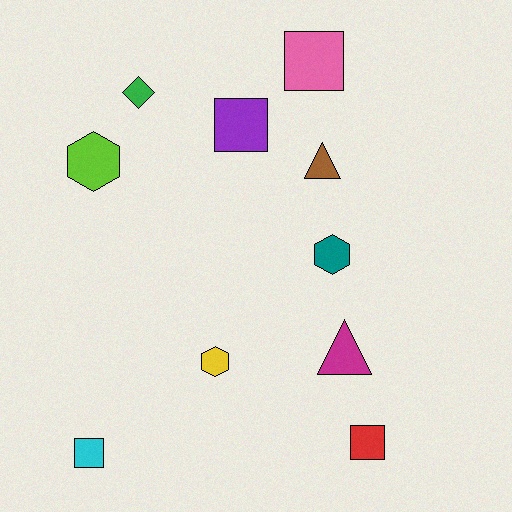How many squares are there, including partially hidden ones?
There are 4 squares.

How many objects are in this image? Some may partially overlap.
There are 10 objects.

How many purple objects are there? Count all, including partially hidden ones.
There is 1 purple object.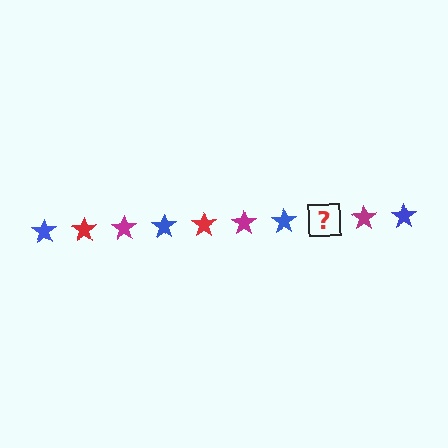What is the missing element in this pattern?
The missing element is a red star.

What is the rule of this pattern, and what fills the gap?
The rule is that the pattern cycles through blue, red, magenta stars. The gap should be filled with a red star.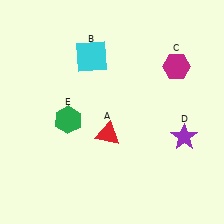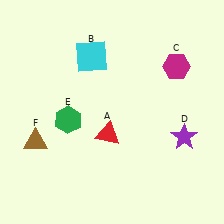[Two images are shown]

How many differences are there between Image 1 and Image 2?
There is 1 difference between the two images.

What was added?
A brown triangle (F) was added in Image 2.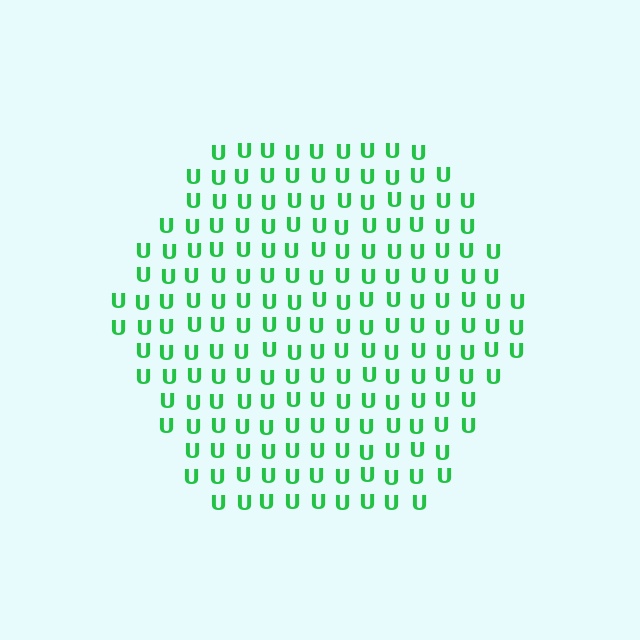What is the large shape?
The large shape is a hexagon.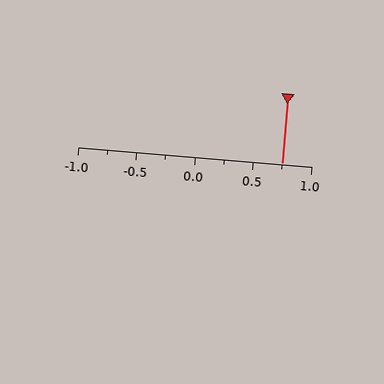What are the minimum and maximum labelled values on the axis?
The axis runs from -1.0 to 1.0.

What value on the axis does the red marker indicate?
The marker indicates approximately 0.75.